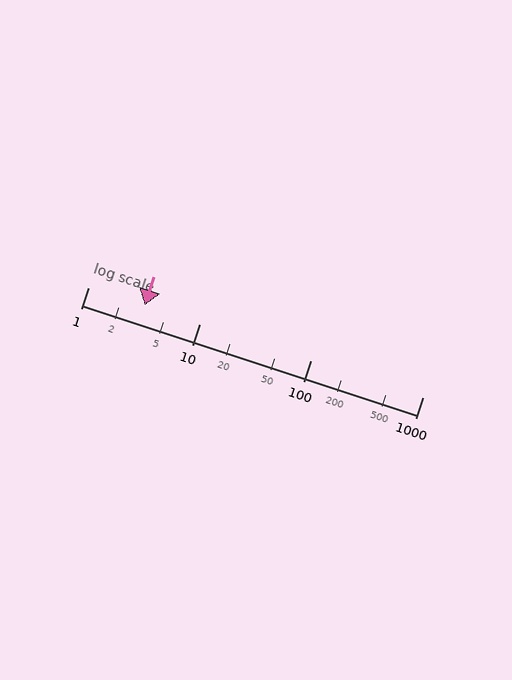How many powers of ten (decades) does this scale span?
The scale spans 3 decades, from 1 to 1000.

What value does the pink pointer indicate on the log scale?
The pointer indicates approximately 3.2.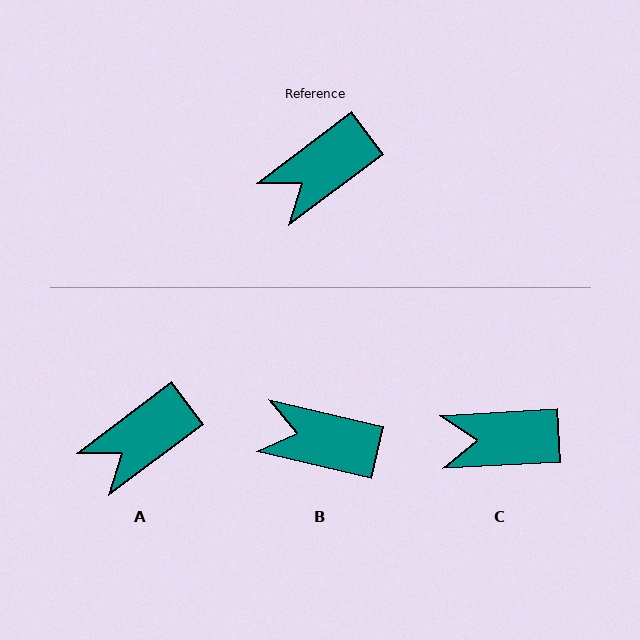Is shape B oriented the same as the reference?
No, it is off by about 50 degrees.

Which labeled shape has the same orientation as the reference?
A.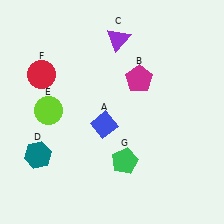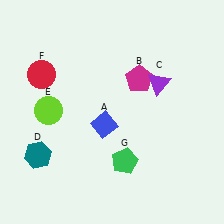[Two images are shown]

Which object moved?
The purple triangle (C) moved down.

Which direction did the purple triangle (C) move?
The purple triangle (C) moved down.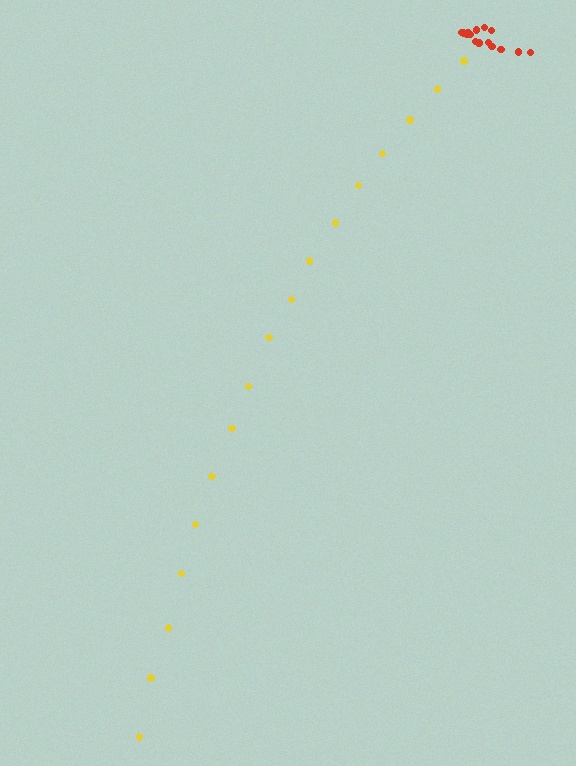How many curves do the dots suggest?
There are 2 distinct paths.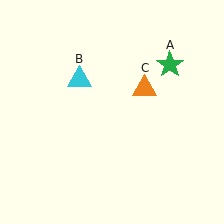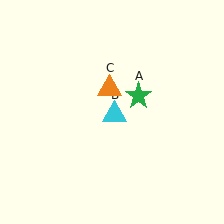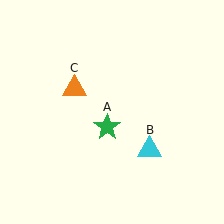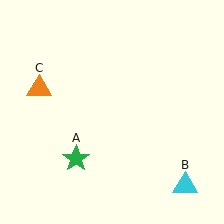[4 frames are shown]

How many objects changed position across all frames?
3 objects changed position: green star (object A), cyan triangle (object B), orange triangle (object C).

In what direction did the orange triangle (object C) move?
The orange triangle (object C) moved left.